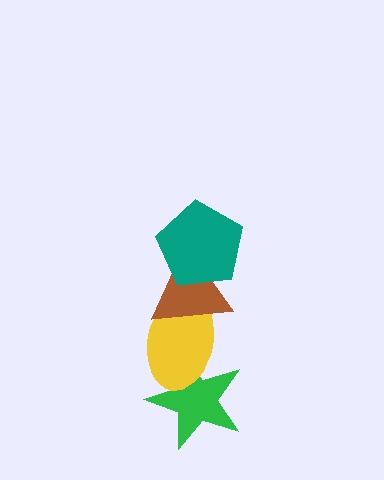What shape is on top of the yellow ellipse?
The brown triangle is on top of the yellow ellipse.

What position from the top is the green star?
The green star is 4th from the top.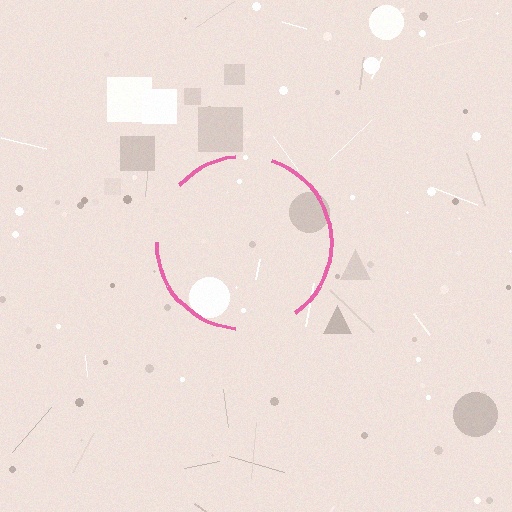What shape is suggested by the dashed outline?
The dashed outline suggests a circle.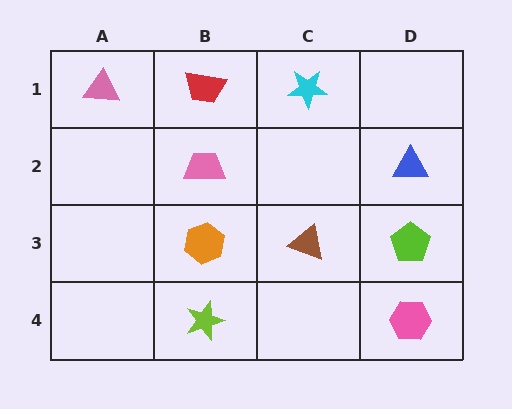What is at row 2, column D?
A blue triangle.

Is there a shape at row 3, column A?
No, that cell is empty.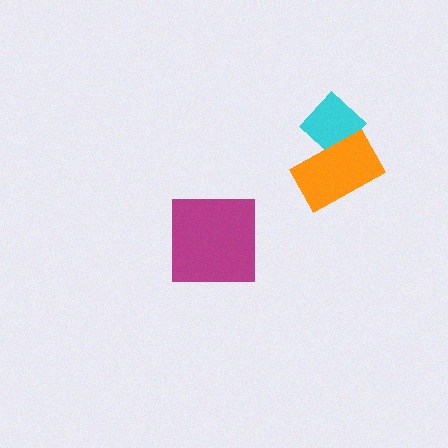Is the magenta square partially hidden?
No, no other shape covers it.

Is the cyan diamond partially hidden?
Yes, it is partially covered by another shape.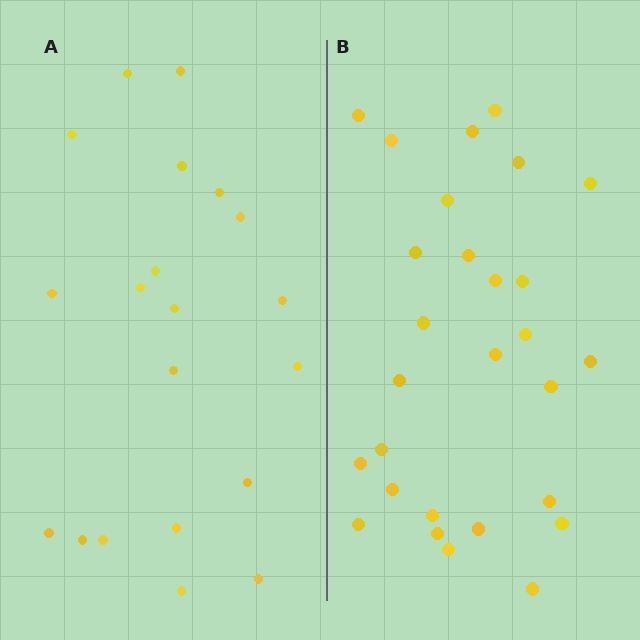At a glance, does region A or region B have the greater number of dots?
Region B (the right region) has more dots.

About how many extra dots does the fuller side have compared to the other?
Region B has roughly 8 or so more dots than region A.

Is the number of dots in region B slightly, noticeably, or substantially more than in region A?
Region B has noticeably more, but not dramatically so. The ratio is roughly 1.4 to 1.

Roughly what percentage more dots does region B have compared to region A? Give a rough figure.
About 40% more.